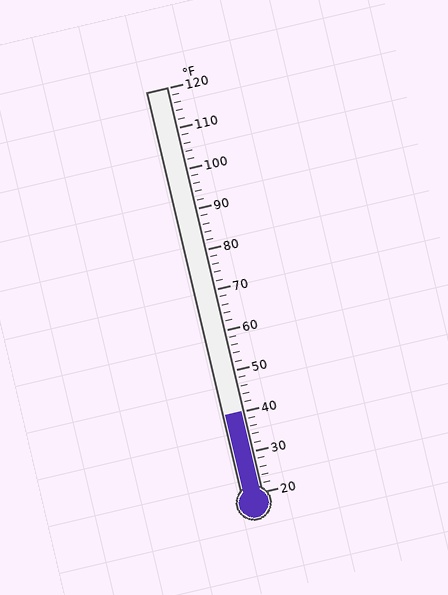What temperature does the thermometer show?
The thermometer shows approximately 40°F.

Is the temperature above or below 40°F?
The temperature is at 40°F.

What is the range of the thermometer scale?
The thermometer scale ranges from 20°F to 120°F.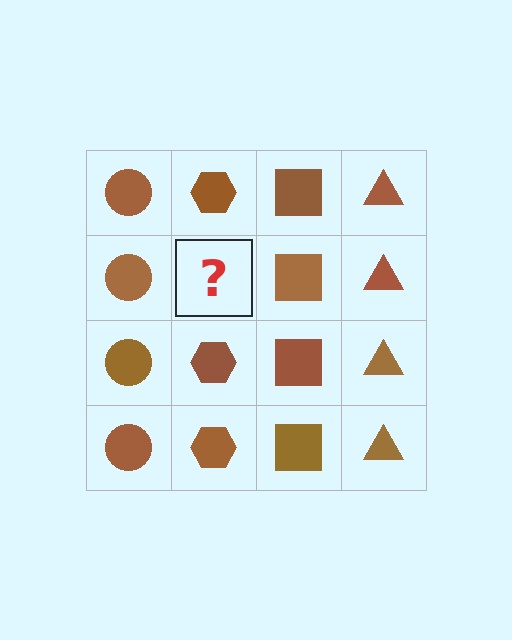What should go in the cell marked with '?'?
The missing cell should contain a brown hexagon.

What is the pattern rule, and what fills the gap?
The rule is that each column has a consistent shape. The gap should be filled with a brown hexagon.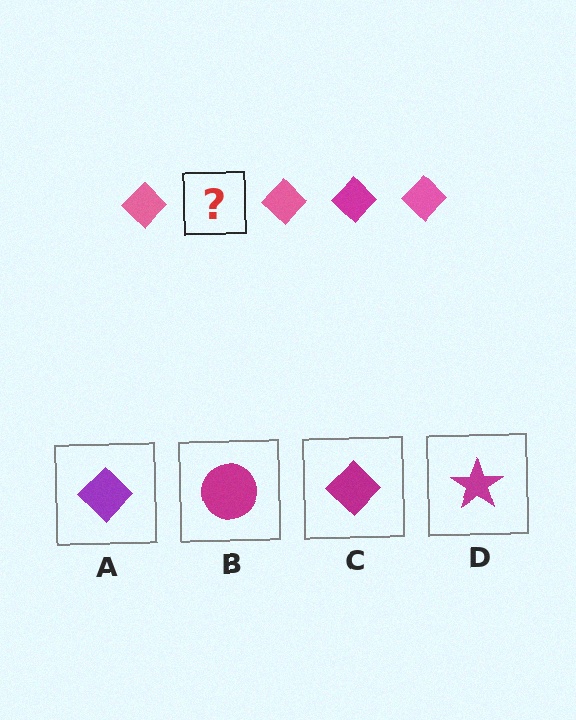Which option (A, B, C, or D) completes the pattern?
C.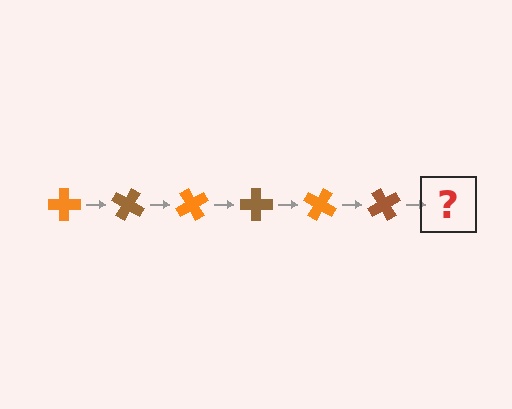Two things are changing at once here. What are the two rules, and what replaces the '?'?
The two rules are that it rotates 30 degrees each step and the color cycles through orange and brown. The '?' should be an orange cross, rotated 180 degrees from the start.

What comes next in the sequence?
The next element should be an orange cross, rotated 180 degrees from the start.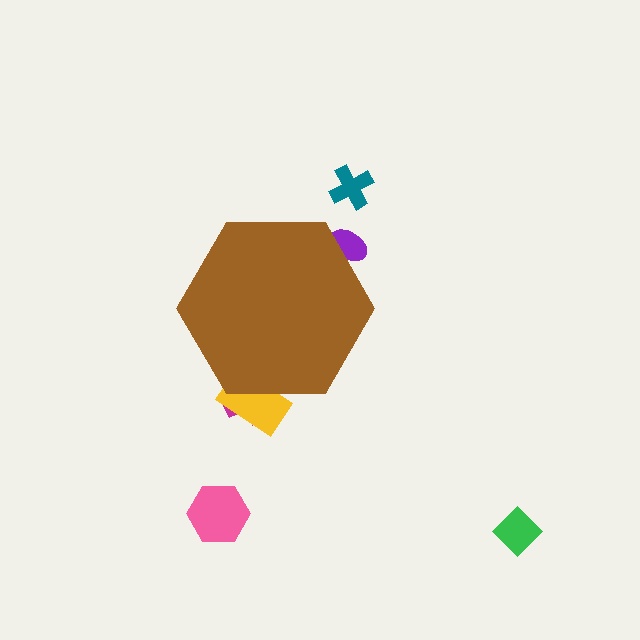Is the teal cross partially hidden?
No, the teal cross is fully visible.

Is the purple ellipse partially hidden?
Yes, the purple ellipse is partially hidden behind the brown hexagon.